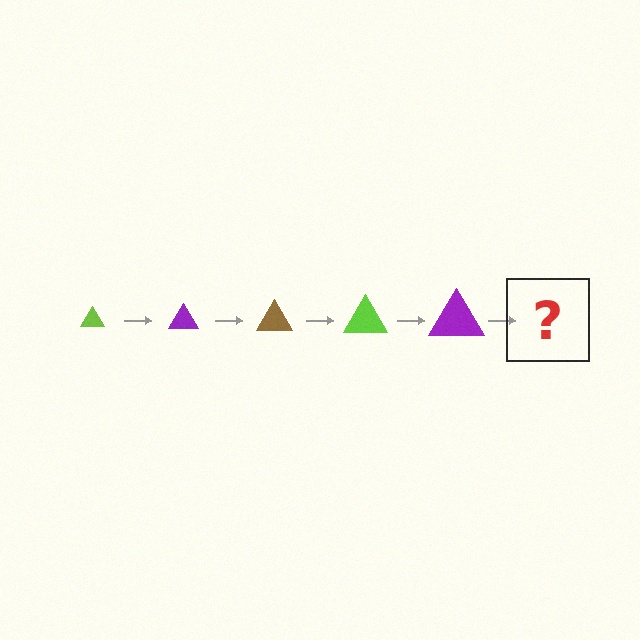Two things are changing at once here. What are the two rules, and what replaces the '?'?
The two rules are that the triangle grows larger each step and the color cycles through lime, purple, and brown. The '?' should be a brown triangle, larger than the previous one.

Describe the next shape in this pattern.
It should be a brown triangle, larger than the previous one.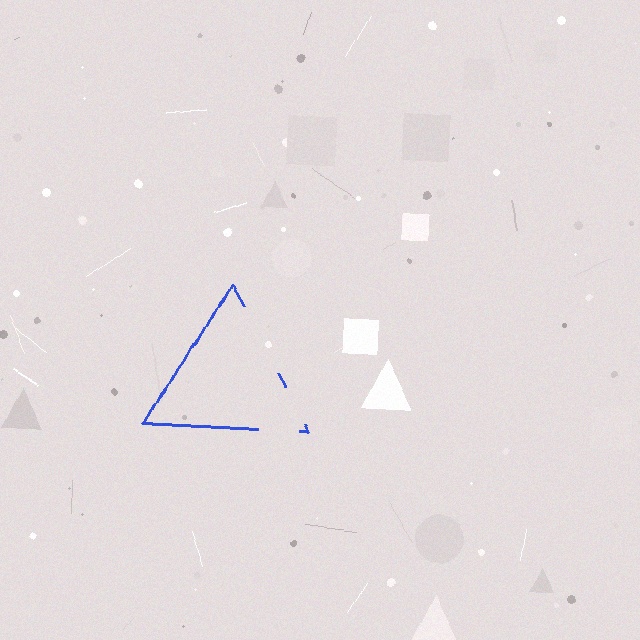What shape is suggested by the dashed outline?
The dashed outline suggests a triangle.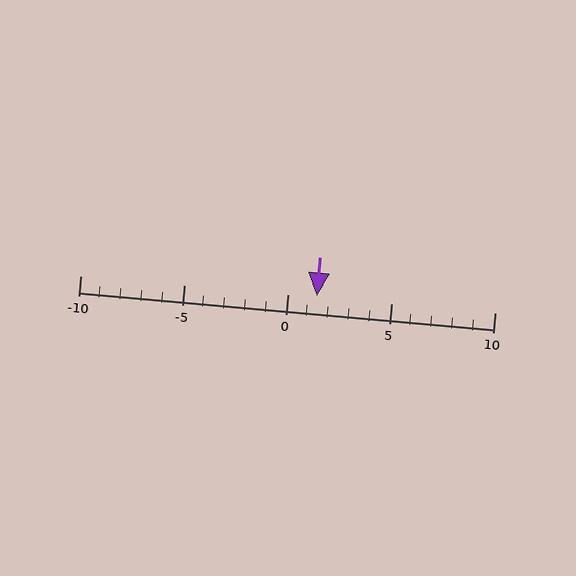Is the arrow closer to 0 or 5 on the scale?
The arrow is closer to 0.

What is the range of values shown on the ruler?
The ruler shows values from -10 to 10.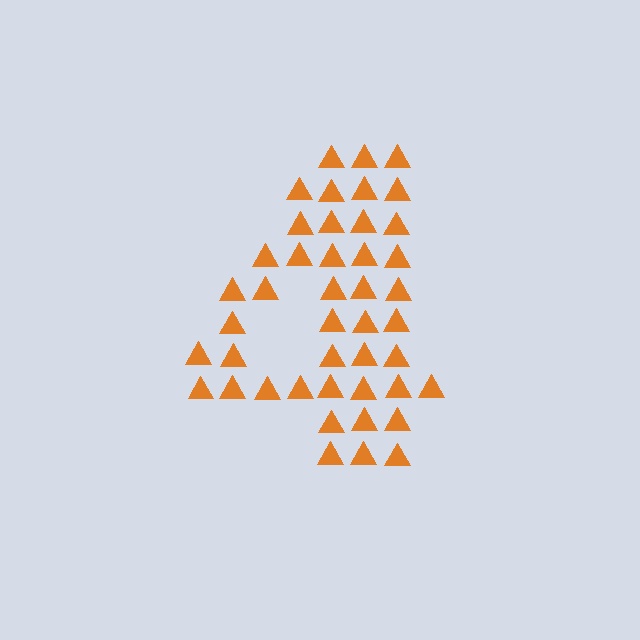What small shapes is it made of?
It is made of small triangles.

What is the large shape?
The large shape is the digit 4.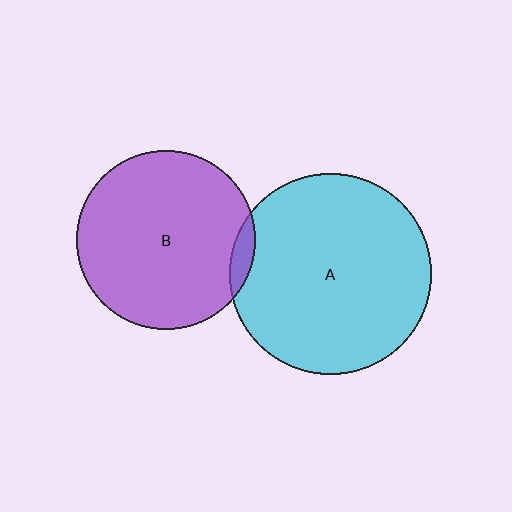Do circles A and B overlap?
Yes.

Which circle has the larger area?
Circle A (cyan).